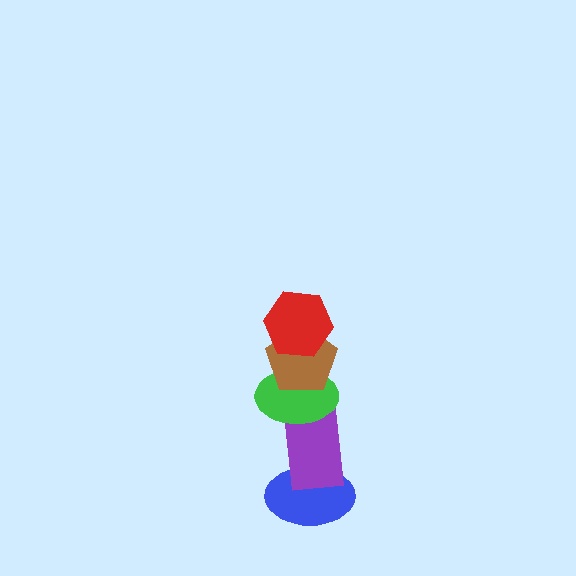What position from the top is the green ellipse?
The green ellipse is 3rd from the top.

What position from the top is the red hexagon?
The red hexagon is 1st from the top.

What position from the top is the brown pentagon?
The brown pentagon is 2nd from the top.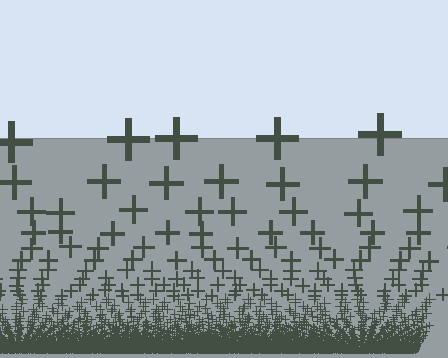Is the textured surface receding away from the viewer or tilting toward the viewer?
The surface appears to tilt toward the viewer. Texture elements get larger and sparser toward the top.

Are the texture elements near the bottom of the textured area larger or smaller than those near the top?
Smaller. The gradient is inverted — elements near the bottom are smaller and denser.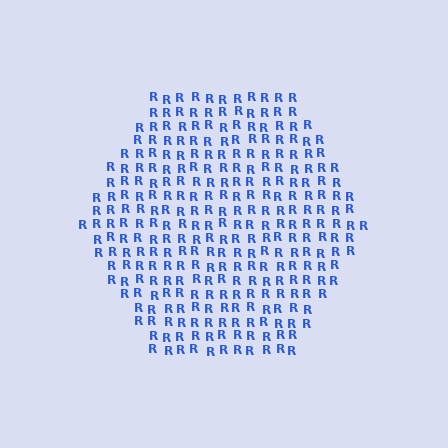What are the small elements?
The small elements are letter R's.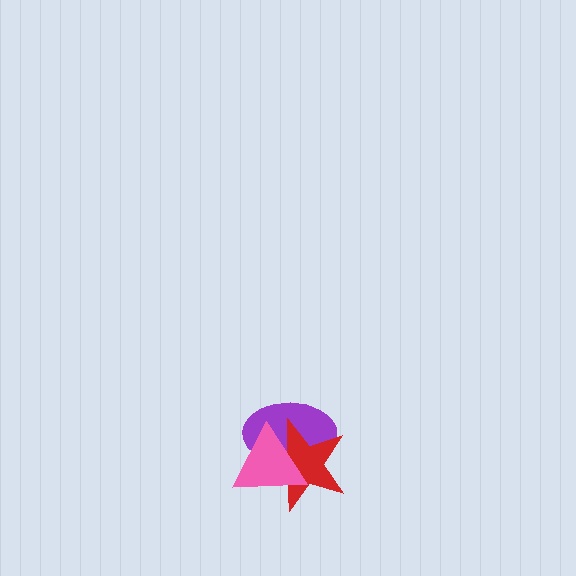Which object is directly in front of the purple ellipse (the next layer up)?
The red star is directly in front of the purple ellipse.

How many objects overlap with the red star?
2 objects overlap with the red star.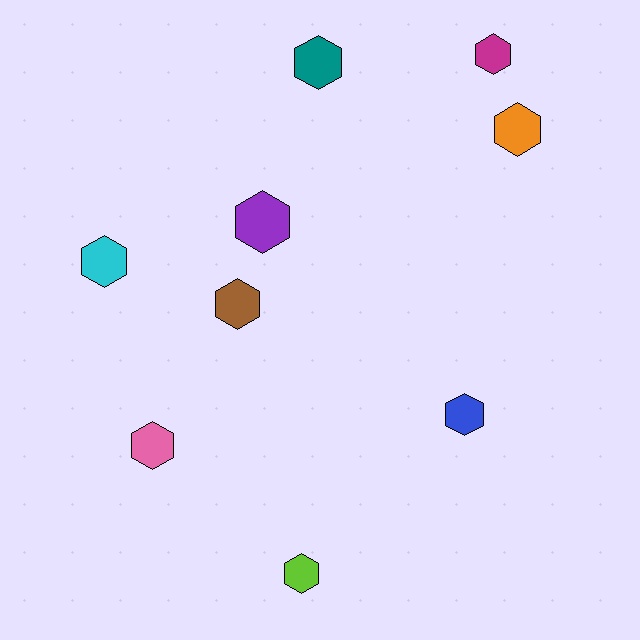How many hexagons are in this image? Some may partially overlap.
There are 9 hexagons.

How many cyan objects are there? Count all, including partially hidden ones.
There is 1 cyan object.